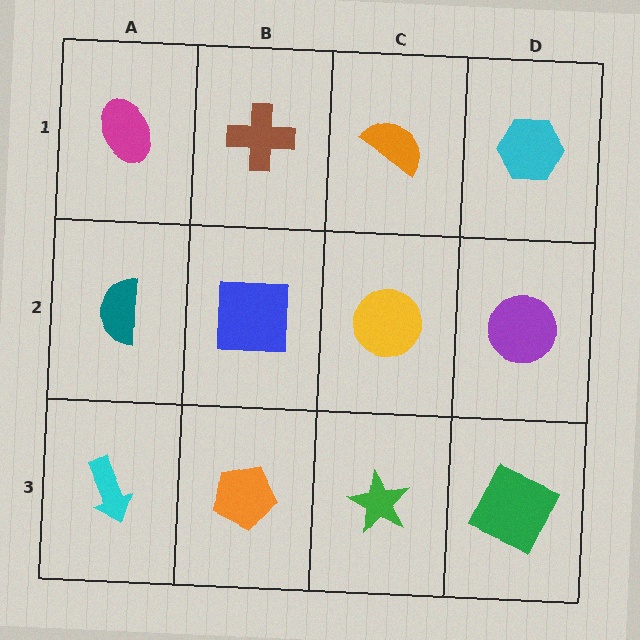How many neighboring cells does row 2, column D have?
3.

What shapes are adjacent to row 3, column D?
A purple circle (row 2, column D), a green star (row 3, column C).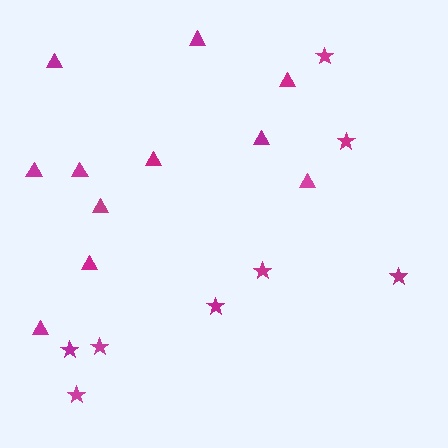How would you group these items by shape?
There are 2 groups: one group of triangles (11) and one group of stars (8).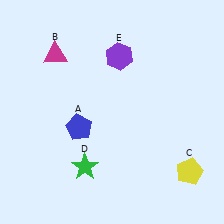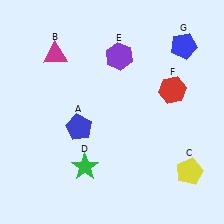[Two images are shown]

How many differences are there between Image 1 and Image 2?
There are 2 differences between the two images.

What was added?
A red hexagon (F), a blue pentagon (G) were added in Image 2.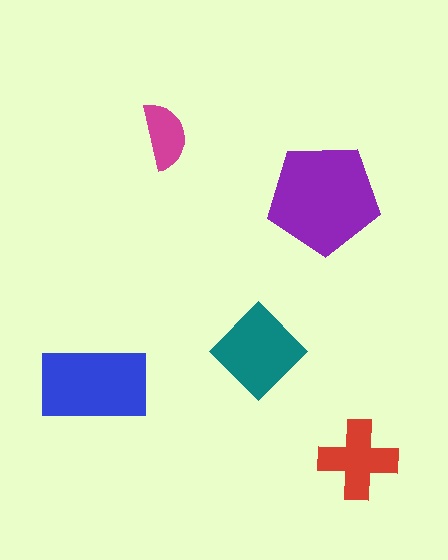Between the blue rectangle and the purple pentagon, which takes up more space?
The purple pentagon.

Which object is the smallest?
The magenta semicircle.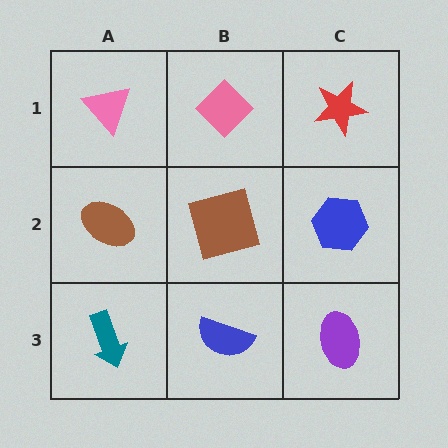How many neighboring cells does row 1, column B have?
3.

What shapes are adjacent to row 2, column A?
A pink triangle (row 1, column A), a teal arrow (row 3, column A), a brown square (row 2, column B).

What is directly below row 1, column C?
A blue hexagon.